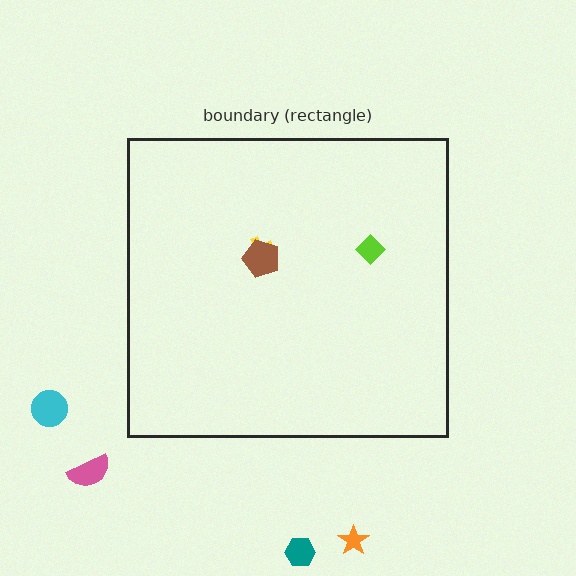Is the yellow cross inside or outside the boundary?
Inside.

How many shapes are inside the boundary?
3 inside, 4 outside.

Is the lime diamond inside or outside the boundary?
Inside.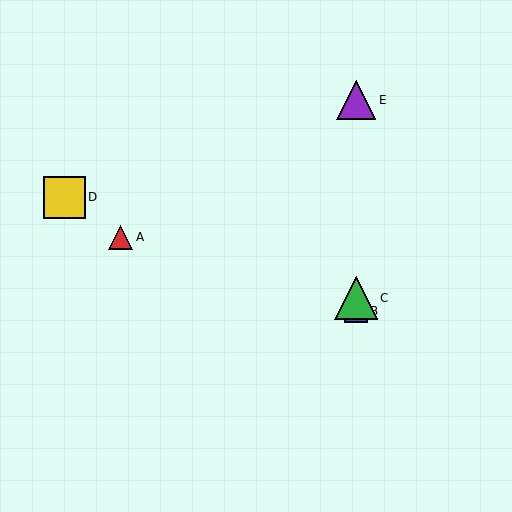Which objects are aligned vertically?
Objects B, C, E are aligned vertically.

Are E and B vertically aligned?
Yes, both are at x≈356.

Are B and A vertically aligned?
No, B is at x≈356 and A is at x≈121.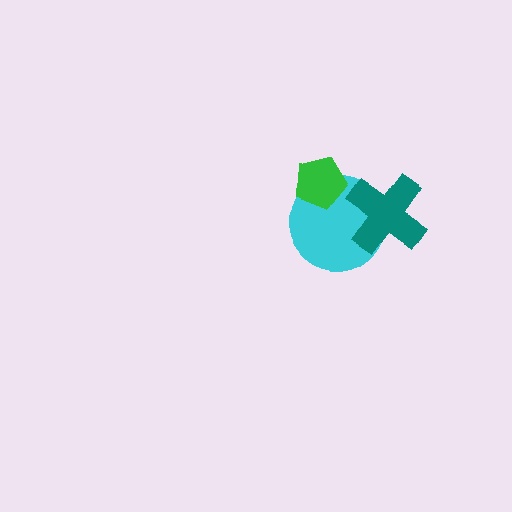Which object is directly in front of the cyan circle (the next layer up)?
The teal cross is directly in front of the cyan circle.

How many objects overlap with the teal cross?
1 object overlaps with the teal cross.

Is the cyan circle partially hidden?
Yes, it is partially covered by another shape.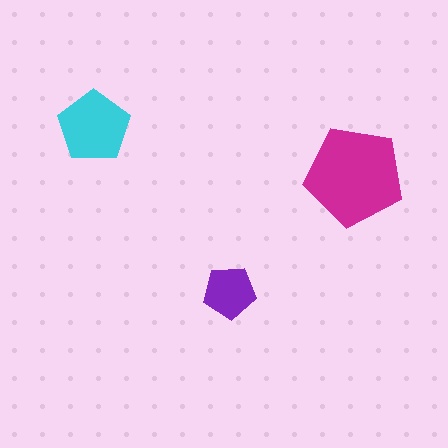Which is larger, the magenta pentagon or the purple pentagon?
The magenta one.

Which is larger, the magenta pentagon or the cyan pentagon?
The magenta one.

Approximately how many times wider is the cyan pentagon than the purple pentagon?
About 1.5 times wider.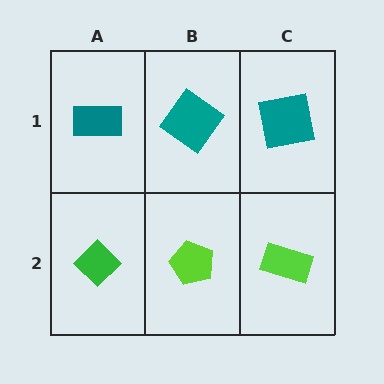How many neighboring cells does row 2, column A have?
2.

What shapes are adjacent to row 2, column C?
A teal square (row 1, column C), a lime pentagon (row 2, column B).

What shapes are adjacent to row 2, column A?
A teal rectangle (row 1, column A), a lime pentagon (row 2, column B).